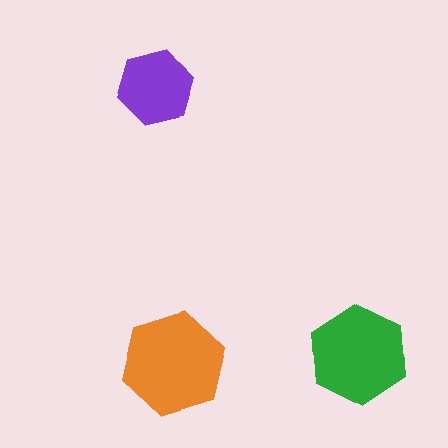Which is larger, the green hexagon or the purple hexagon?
The green one.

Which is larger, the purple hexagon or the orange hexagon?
The orange one.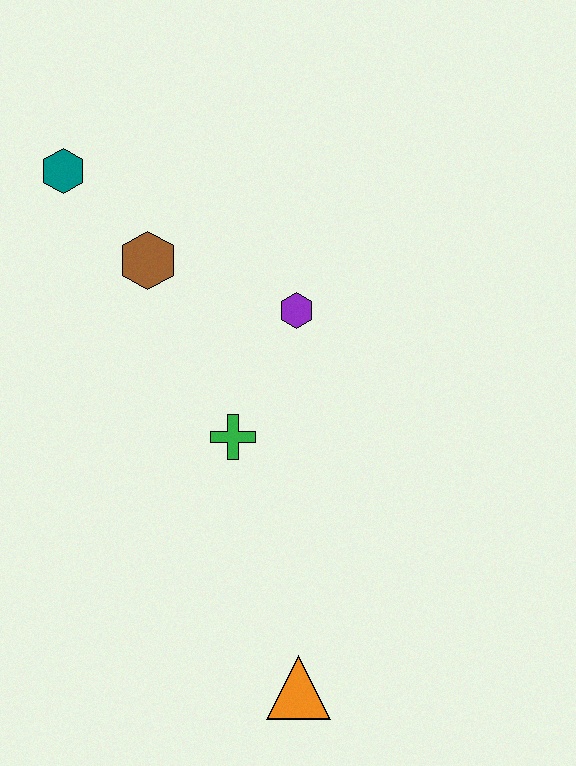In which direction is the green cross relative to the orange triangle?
The green cross is above the orange triangle.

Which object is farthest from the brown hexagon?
The orange triangle is farthest from the brown hexagon.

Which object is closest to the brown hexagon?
The teal hexagon is closest to the brown hexagon.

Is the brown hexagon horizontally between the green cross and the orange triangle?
No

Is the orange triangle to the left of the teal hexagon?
No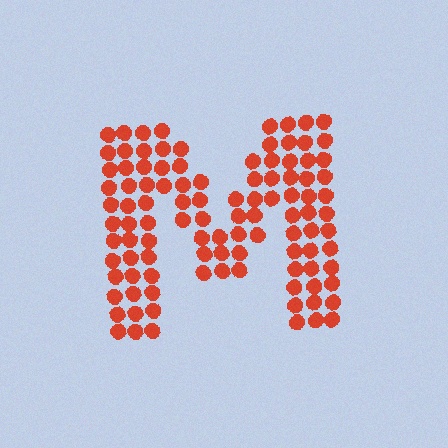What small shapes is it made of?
It is made of small circles.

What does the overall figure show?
The overall figure shows the letter M.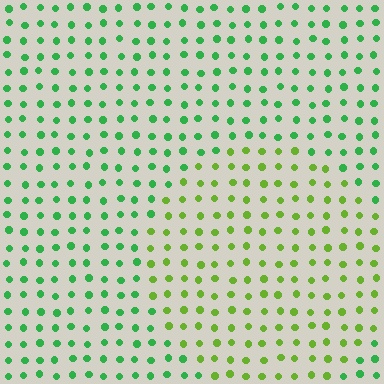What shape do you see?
I see a circle.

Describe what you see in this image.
The image is filled with small green elements in a uniform arrangement. A circle-shaped region is visible where the elements are tinted to a slightly different hue, forming a subtle color boundary.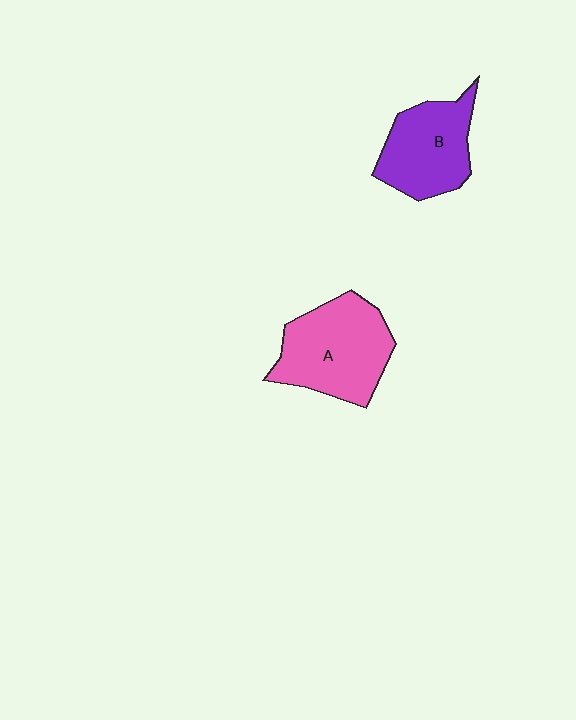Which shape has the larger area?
Shape A (pink).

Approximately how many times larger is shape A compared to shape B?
Approximately 1.2 times.